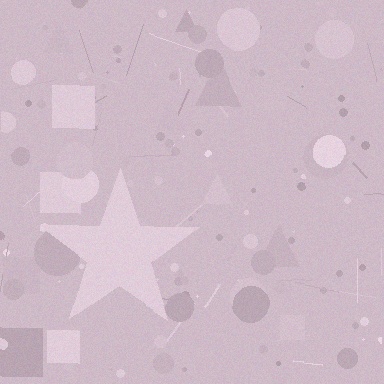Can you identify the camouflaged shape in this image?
The camouflaged shape is a star.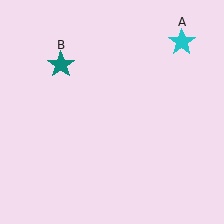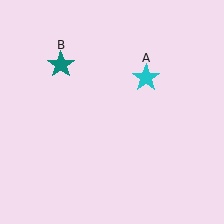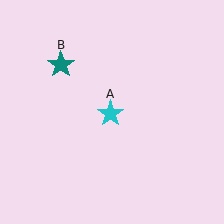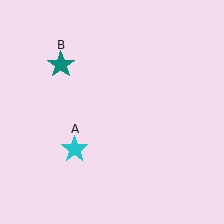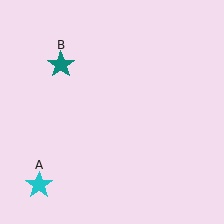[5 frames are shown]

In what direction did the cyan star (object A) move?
The cyan star (object A) moved down and to the left.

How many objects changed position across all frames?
1 object changed position: cyan star (object A).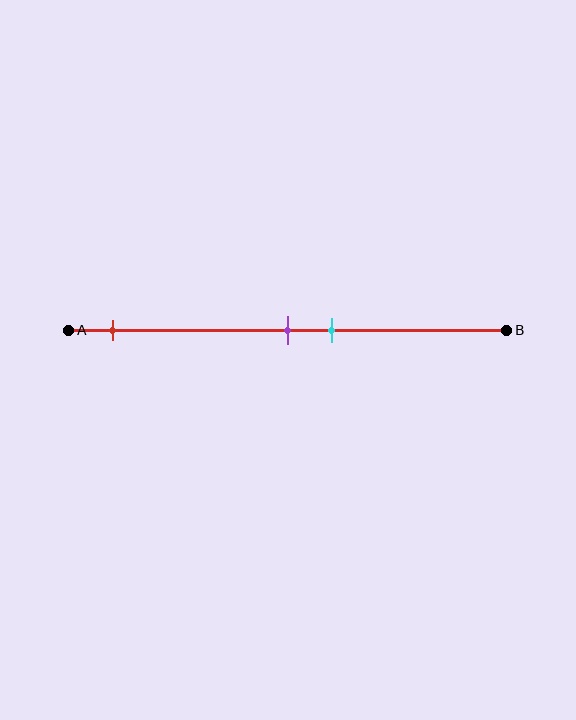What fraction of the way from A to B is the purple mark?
The purple mark is approximately 50% (0.5) of the way from A to B.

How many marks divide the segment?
There are 3 marks dividing the segment.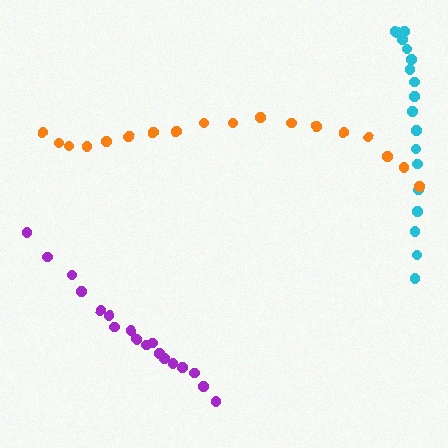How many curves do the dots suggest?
There are 3 distinct paths.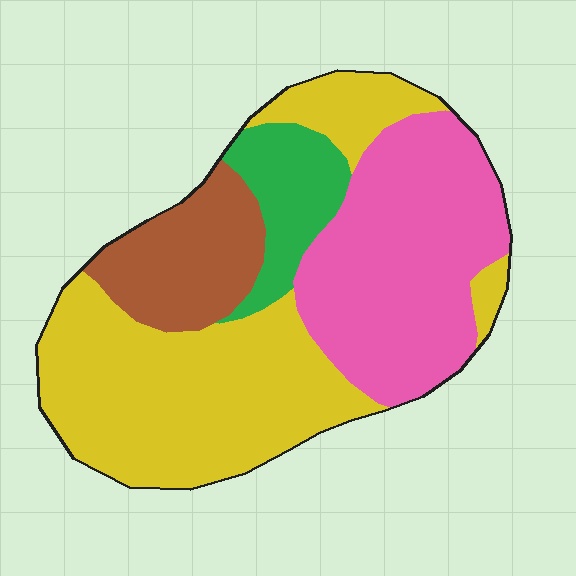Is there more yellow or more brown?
Yellow.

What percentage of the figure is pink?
Pink takes up between a quarter and a half of the figure.